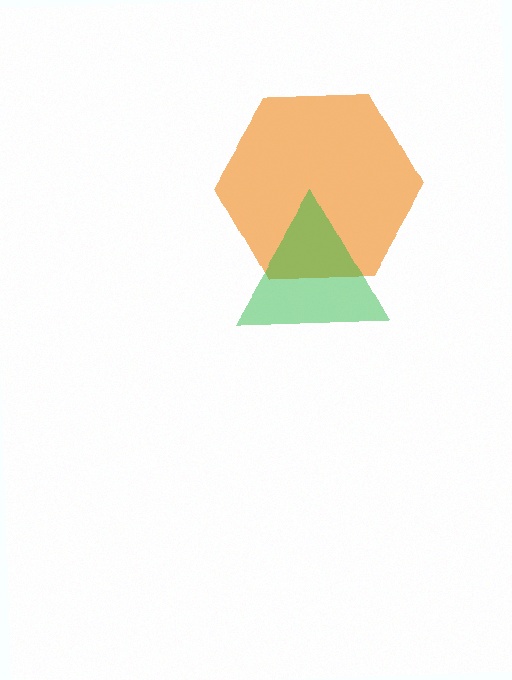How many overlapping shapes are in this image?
There are 2 overlapping shapes in the image.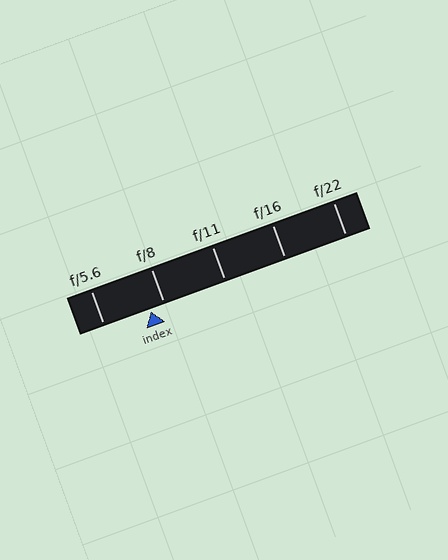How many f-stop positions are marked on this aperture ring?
There are 5 f-stop positions marked.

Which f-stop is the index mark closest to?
The index mark is closest to f/8.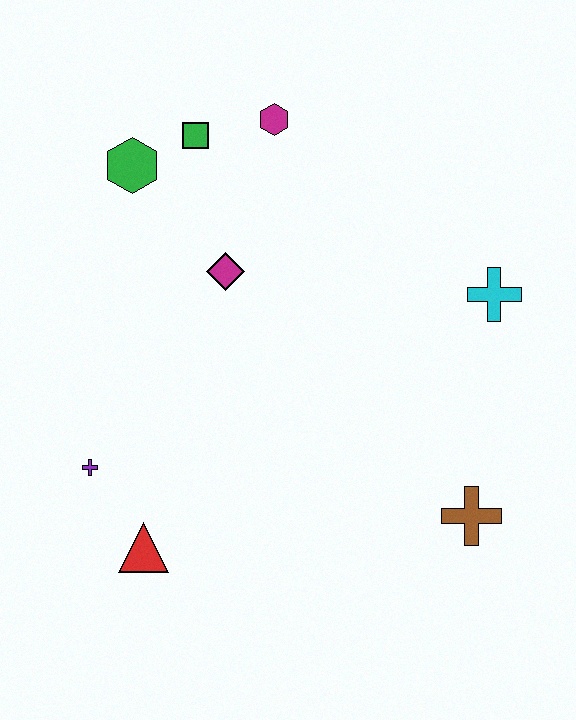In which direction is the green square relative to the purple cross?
The green square is above the purple cross.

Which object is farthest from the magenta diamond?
The brown cross is farthest from the magenta diamond.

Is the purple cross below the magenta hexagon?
Yes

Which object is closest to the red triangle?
The purple cross is closest to the red triangle.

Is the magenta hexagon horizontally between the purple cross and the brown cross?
Yes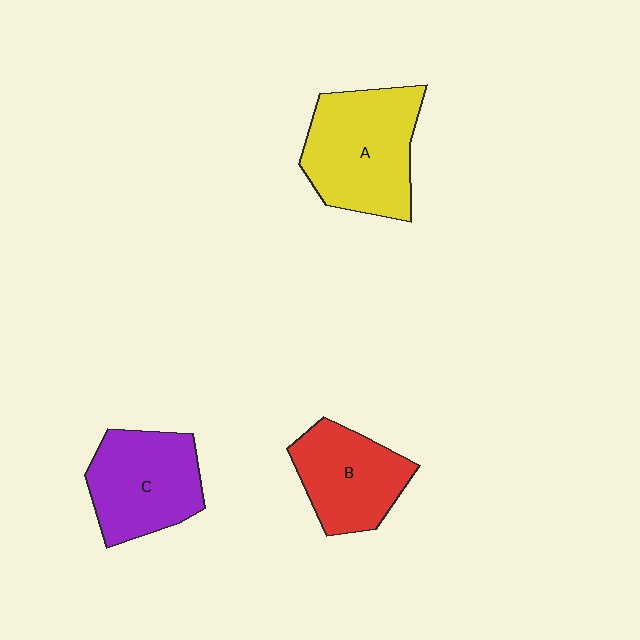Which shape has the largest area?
Shape A (yellow).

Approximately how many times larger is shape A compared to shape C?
Approximately 1.2 times.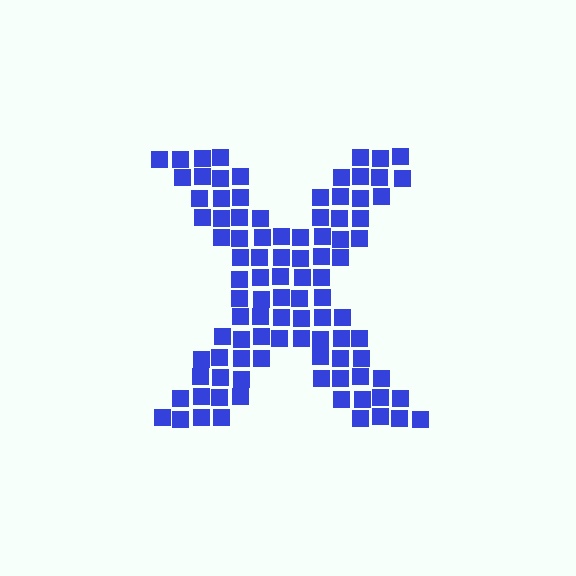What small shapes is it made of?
It is made of small squares.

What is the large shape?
The large shape is the letter X.